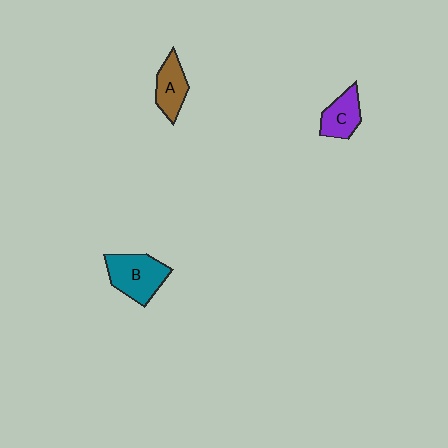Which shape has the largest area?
Shape B (teal).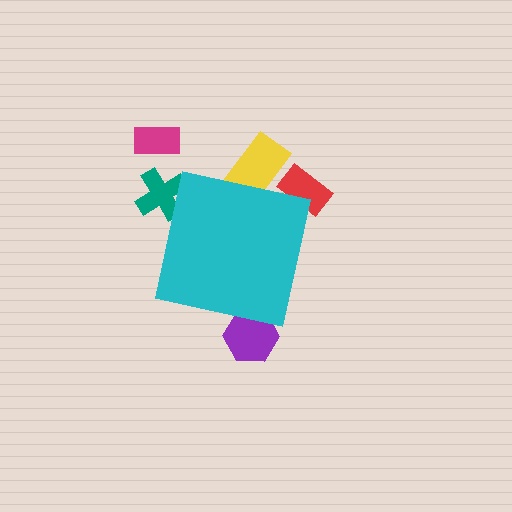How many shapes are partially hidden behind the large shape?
4 shapes are partially hidden.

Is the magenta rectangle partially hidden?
No, the magenta rectangle is fully visible.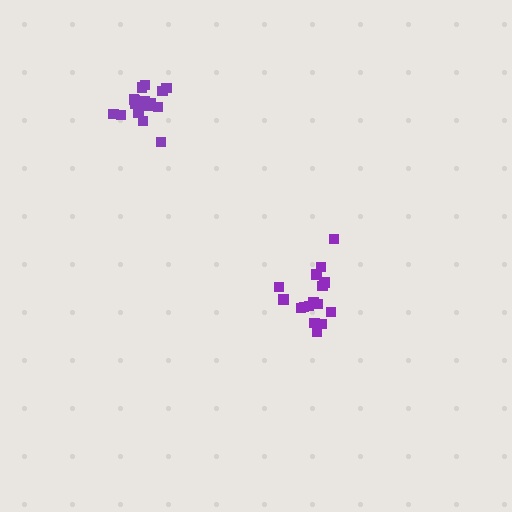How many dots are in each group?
Group 1: 16 dots, Group 2: 16 dots (32 total).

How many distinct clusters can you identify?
There are 2 distinct clusters.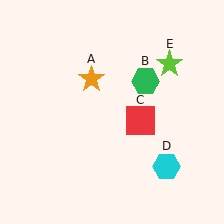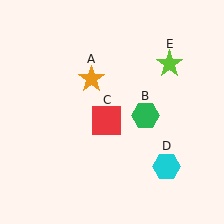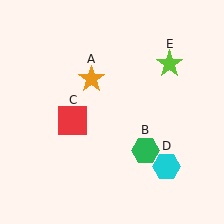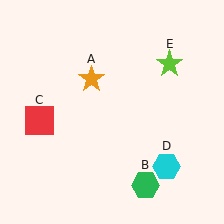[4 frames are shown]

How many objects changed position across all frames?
2 objects changed position: green hexagon (object B), red square (object C).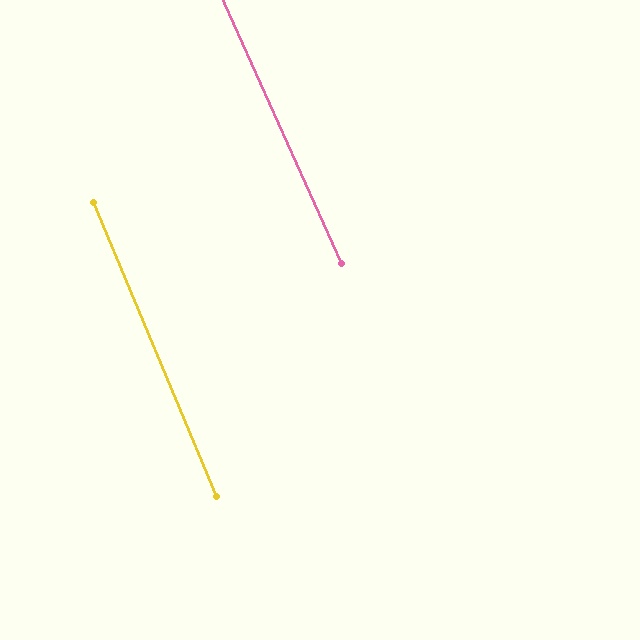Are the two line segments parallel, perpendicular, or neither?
Parallel — their directions differ by only 1.4°.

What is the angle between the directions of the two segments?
Approximately 1 degree.